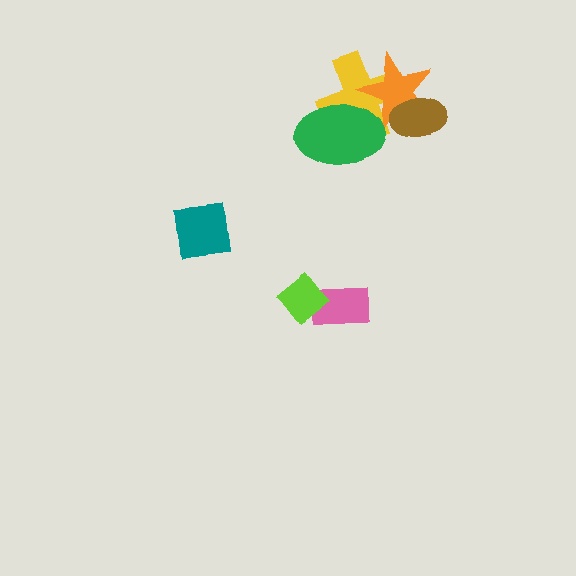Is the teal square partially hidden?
No, no other shape covers it.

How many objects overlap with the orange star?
3 objects overlap with the orange star.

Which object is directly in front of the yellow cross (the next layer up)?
The orange star is directly in front of the yellow cross.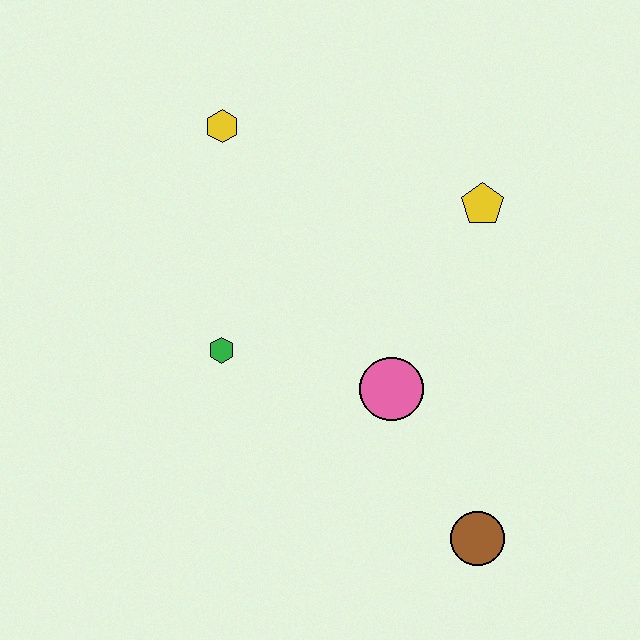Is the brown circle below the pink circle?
Yes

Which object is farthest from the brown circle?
The yellow hexagon is farthest from the brown circle.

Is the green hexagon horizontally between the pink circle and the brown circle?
No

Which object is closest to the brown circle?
The pink circle is closest to the brown circle.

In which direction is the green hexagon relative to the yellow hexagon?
The green hexagon is below the yellow hexagon.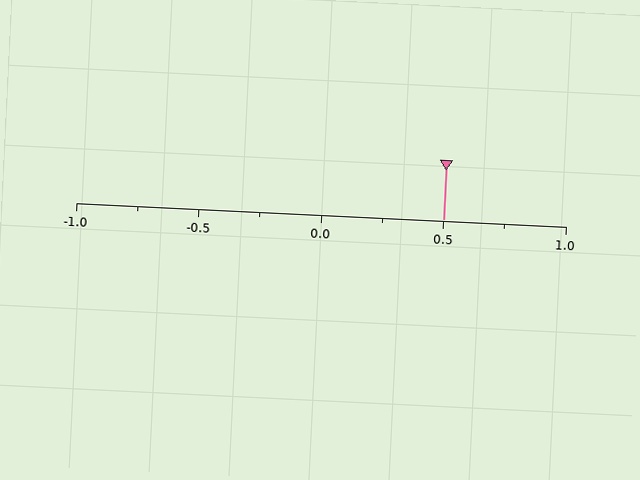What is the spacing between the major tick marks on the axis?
The major ticks are spaced 0.5 apart.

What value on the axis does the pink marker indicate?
The marker indicates approximately 0.5.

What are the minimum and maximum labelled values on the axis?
The axis runs from -1.0 to 1.0.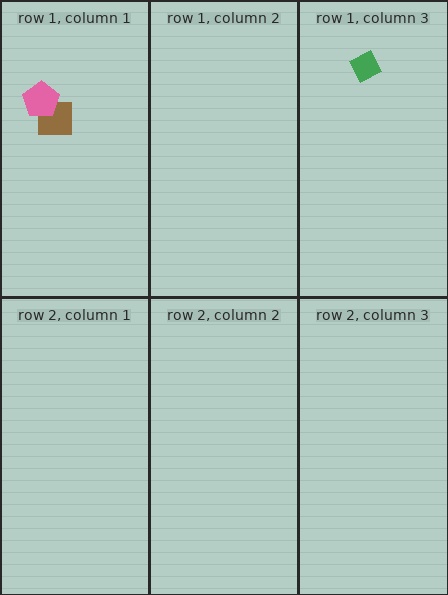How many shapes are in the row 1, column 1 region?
2.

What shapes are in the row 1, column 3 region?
The green diamond.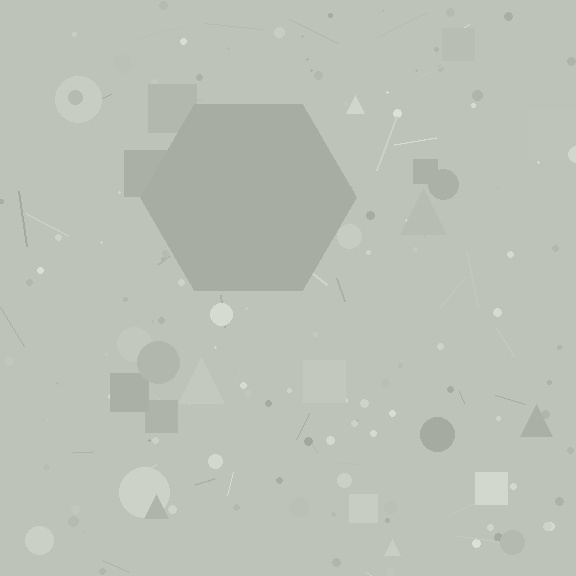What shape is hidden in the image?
A hexagon is hidden in the image.